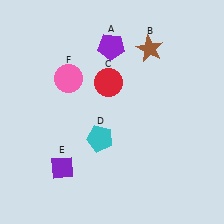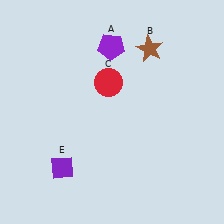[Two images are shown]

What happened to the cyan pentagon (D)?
The cyan pentagon (D) was removed in Image 2. It was in the bottom-left area of Image 1.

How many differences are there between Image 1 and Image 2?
There are 2 differences between the two images.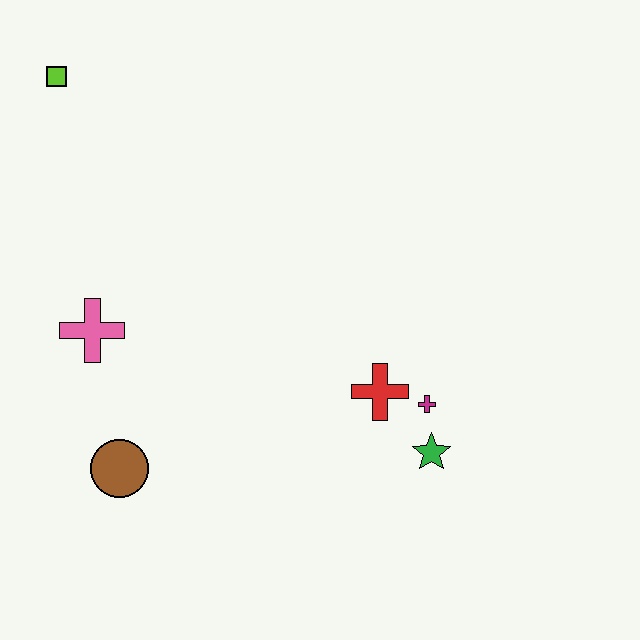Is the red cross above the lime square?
No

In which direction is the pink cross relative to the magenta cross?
The pink cross is to the left of the magenta cross.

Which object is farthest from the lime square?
The green star is farthest from the lime square.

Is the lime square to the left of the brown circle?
Yes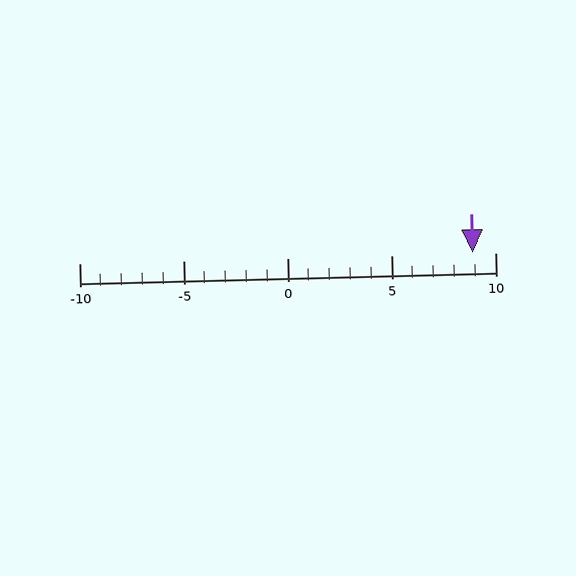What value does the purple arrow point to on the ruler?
The purple arrow points to approximately 9.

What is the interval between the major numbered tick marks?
The major tick marks are spaced 5 units apart.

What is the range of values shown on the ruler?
The ruler shows values from -10 to 10.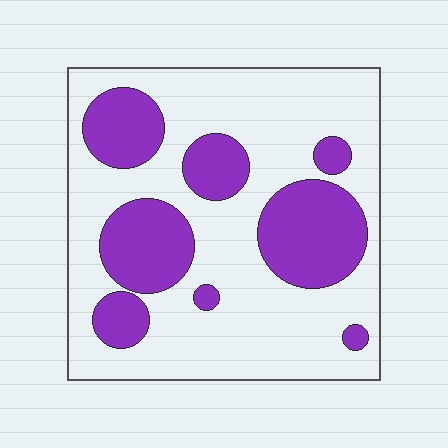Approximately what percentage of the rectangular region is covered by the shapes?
Approximately 30%.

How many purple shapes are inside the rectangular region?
8.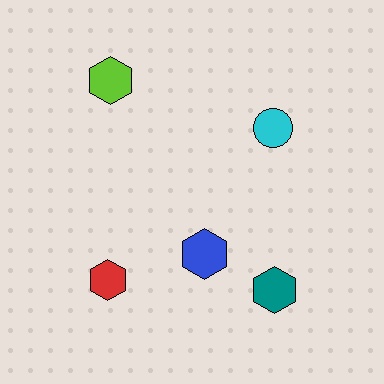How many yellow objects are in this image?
There are no yellow objects.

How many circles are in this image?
There is 1 circle.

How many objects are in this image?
There are 5 objects.